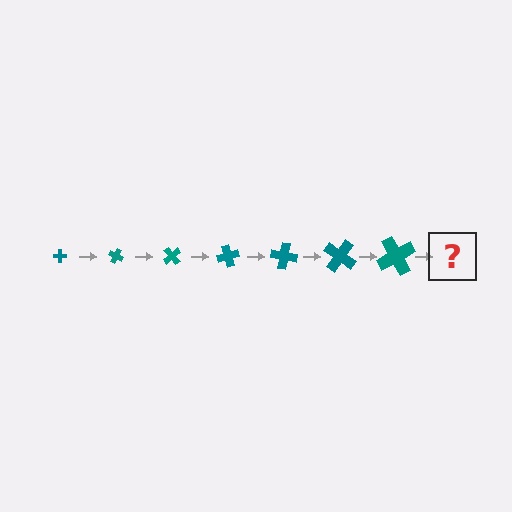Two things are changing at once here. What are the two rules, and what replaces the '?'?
The two rules are that the cross grows larger each step and it rotates 25 degrees each step. The '?' should be a cross, larger than the previous one and rotated 175 degrees from the start.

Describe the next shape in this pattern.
It should be a cross, larger than the previous one and rotated 175 degrees from the start.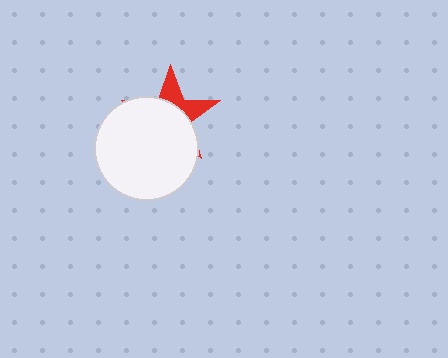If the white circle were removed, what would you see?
You would see the complete red star.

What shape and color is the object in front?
The object in front is a white circle.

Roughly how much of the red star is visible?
A small part of it is visible (roughly 32%).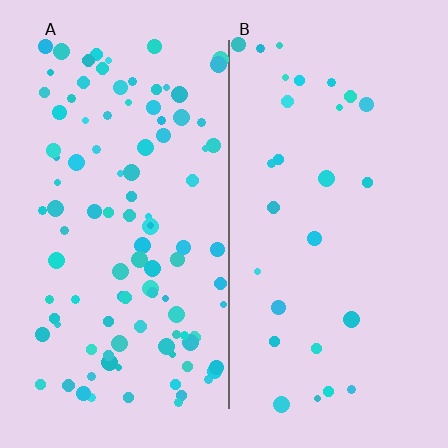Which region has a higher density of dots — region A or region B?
A (the left).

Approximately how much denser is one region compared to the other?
Approximately 3.6× — region A over region B.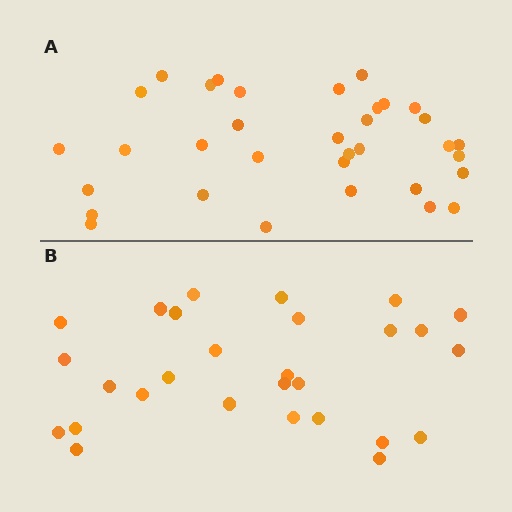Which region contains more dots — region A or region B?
Region A (the top region) has more dots.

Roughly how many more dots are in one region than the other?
Region A has about 6 more dots than region B.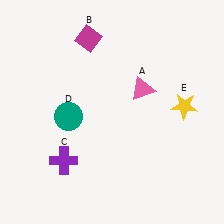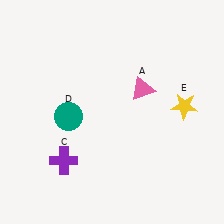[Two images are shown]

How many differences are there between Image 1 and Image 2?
There is 1 difference between the two images.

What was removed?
The magenta diamond (B) was removed in Image 2.